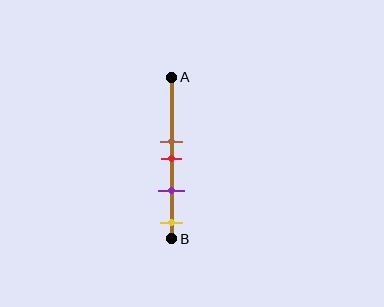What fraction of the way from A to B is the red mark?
The red mark is approximately 50% (0.5) of the way from A to B.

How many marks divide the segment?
There are 4 marks dividing the segment.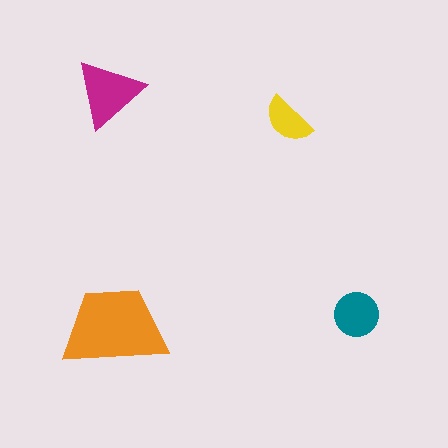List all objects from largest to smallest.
The orange trapezoid, the magenta triangle, the teal circle, the yellow semicircle.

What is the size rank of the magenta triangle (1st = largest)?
2nd.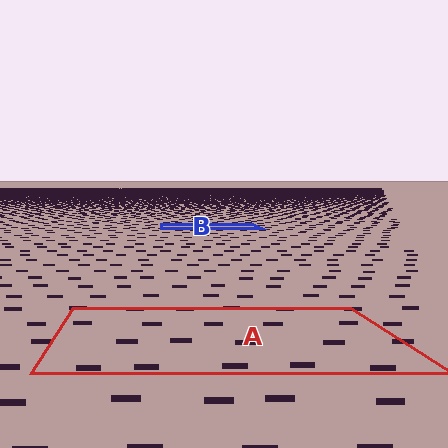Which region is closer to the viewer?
Region A is closer. The texture elements there are larger and more spread out.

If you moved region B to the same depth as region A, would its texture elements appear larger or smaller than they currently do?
They would appear larger. At a closer depth, the same texture elements are projected at a bigger on-screen size.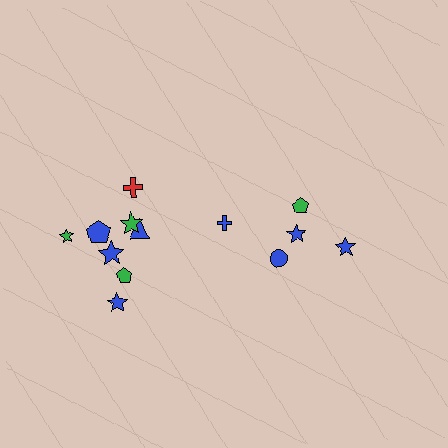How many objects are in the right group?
There are 5 objects.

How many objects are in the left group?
There are 8 objects.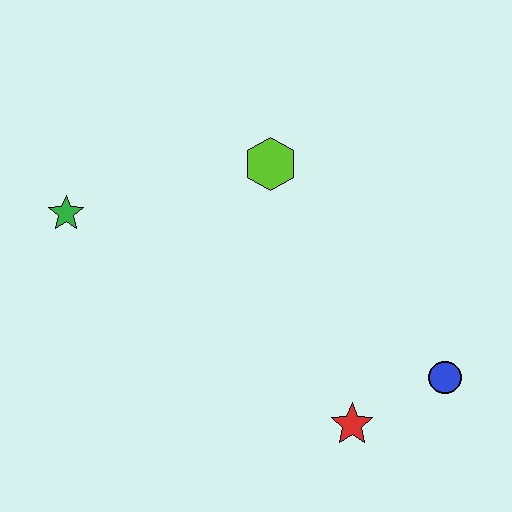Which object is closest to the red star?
The blue circle is closest to the red star.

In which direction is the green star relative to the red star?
The green star is to the left of the red star.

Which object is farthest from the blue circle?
The green star is farthest from the blue circle.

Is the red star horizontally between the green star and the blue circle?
Yes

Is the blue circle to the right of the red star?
Yes